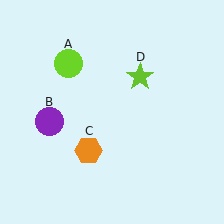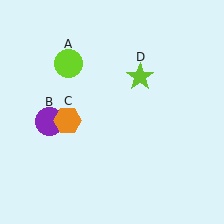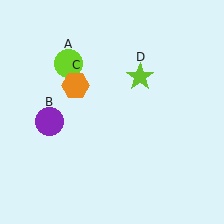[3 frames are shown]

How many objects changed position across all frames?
1 object changed position: orange hexagon (object C).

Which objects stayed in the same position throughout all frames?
Lime circle (object A) and purple circle (object B) and lime star (object D) remained stationary.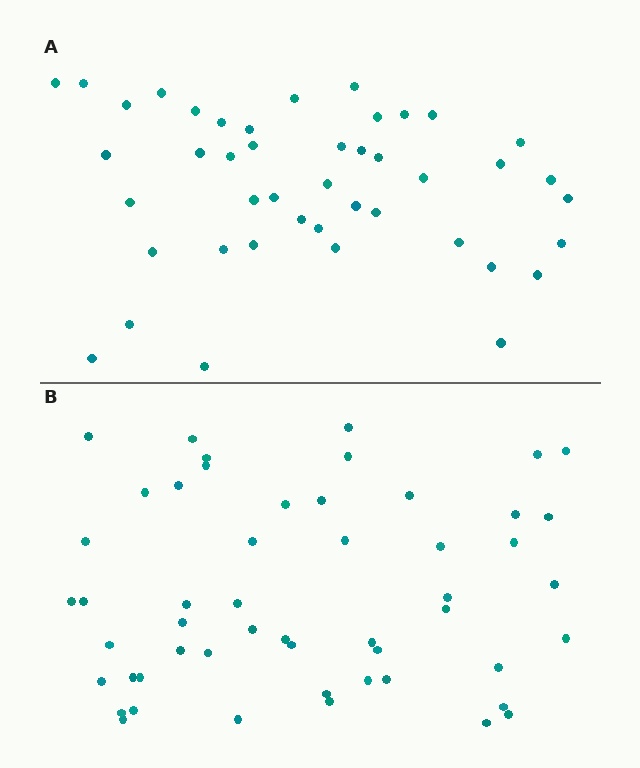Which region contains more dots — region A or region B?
Region B (the bottom region) has more dots.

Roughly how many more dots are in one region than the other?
Region B has roughly 8 or so more dots than region A.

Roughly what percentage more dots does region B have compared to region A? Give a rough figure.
About 20% more.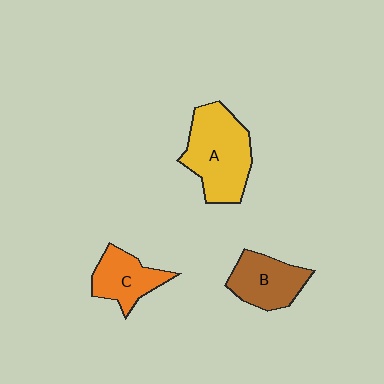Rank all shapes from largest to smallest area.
From largest to smallest: A (yellow), B (brown), C (orange).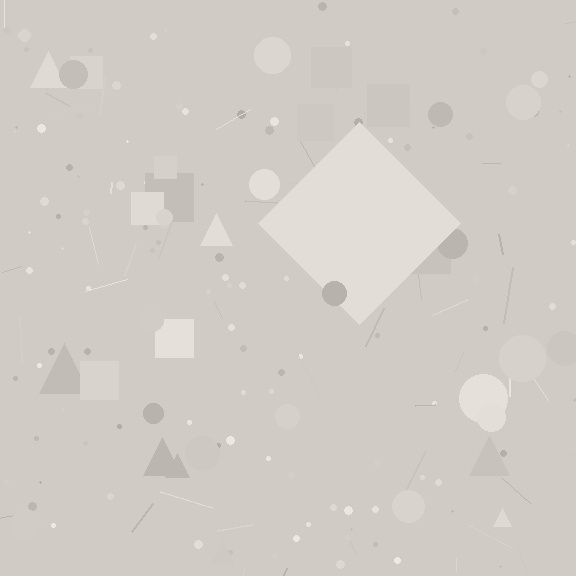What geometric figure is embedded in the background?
A diamond is embedded in the background.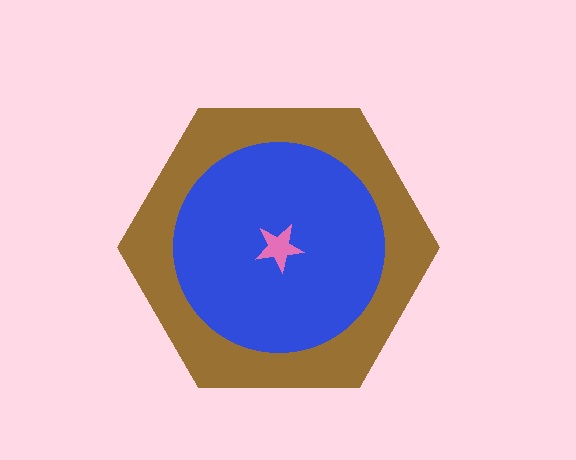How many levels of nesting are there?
3.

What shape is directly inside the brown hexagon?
The blue circle.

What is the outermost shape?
The brown hexagon.